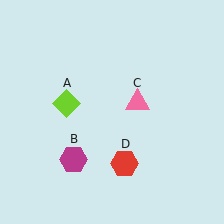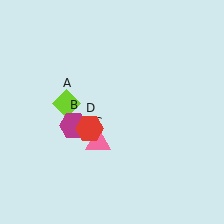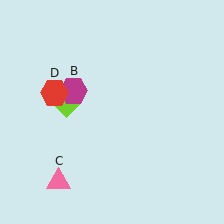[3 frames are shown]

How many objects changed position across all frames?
3 objects changed position: magenta hexagon (object B), pink triangle (object C), red hexagon (object D).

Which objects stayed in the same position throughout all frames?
Lime diamond (object A) remained stationary.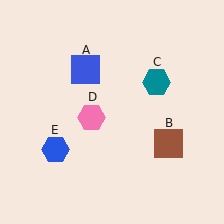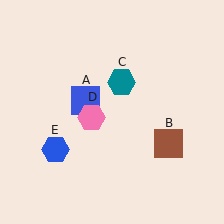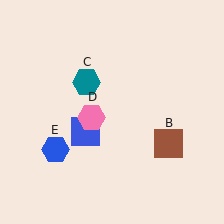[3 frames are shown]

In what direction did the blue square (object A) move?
The blue square (object A) moved down.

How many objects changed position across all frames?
2 objects changed position: blue square (object A), teal hexagon (object C).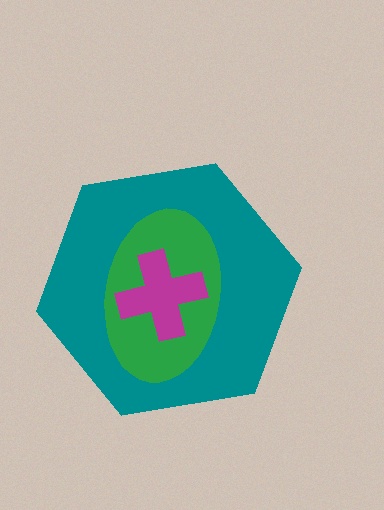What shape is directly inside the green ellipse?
The magenta cross.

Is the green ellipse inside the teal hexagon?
Yes.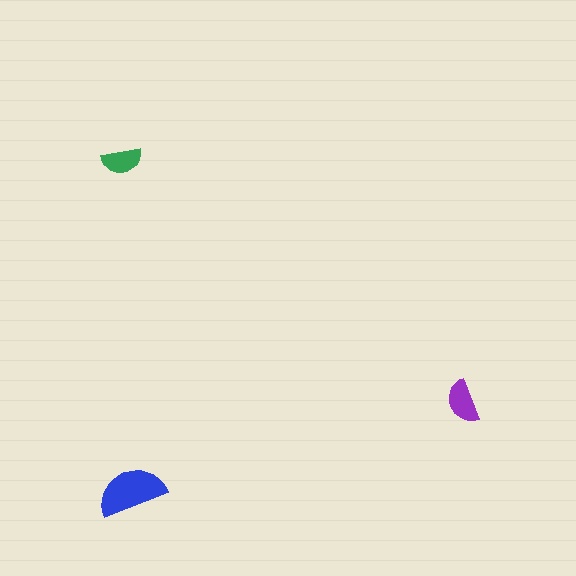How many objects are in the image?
There are 3 objects in the image.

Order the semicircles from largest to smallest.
the blue one, the purple one, the green one.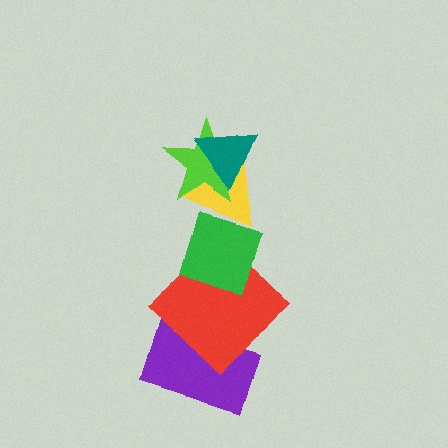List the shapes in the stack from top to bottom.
From top to bottom: the teal triangle, the lime star, the yellow triangle, the green diamond, the red diamond, the purple rectangle.